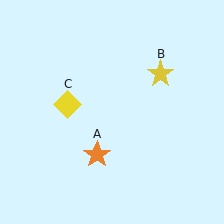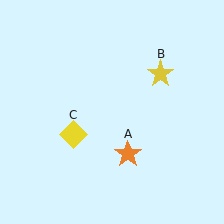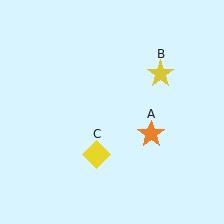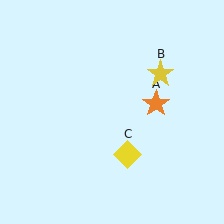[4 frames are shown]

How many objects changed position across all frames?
2 objects changed position: orange star (object A), yellow diamond (object C).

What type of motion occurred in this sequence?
The orange star (object A), yellow diamond (object C) rotated counterclockwise around the center of the scene.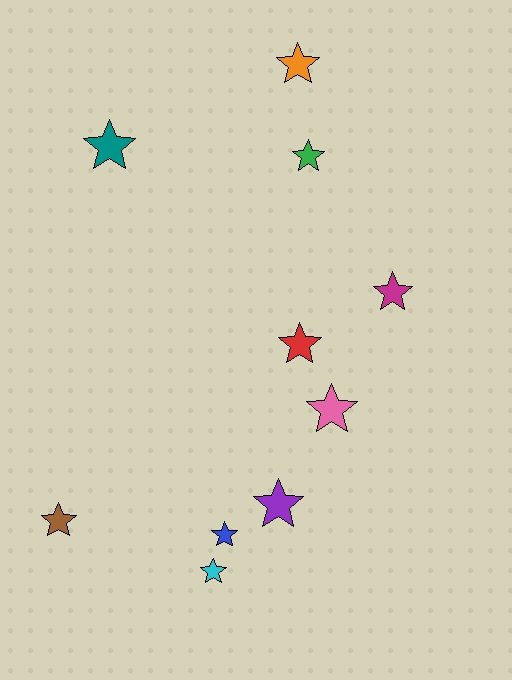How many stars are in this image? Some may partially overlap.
There are 10 stars.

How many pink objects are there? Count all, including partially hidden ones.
There is 1 pink object.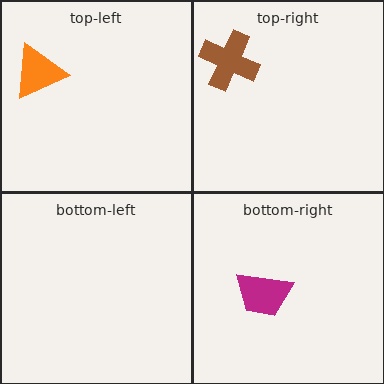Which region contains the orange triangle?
The top-left region.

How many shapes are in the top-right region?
1.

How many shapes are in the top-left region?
1.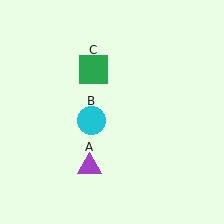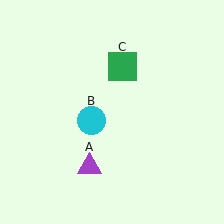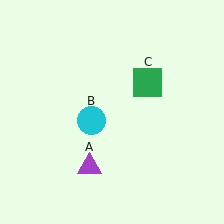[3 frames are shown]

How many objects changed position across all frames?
1 object changed position: green square (object C).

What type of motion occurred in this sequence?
The green square (object C) rotated clockwise around the center of the scene.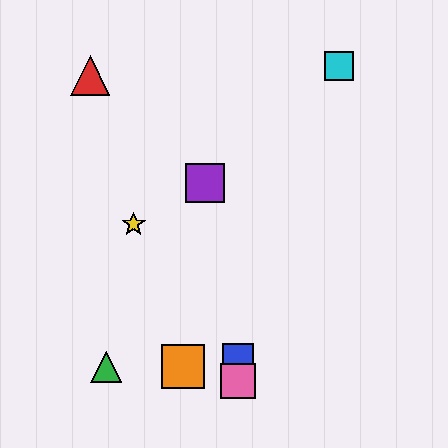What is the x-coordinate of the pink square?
The pink square is at x≈238.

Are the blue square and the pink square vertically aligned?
Yes, both are at x≈238.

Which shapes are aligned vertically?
The blue square, the pink square are aligned vertically.